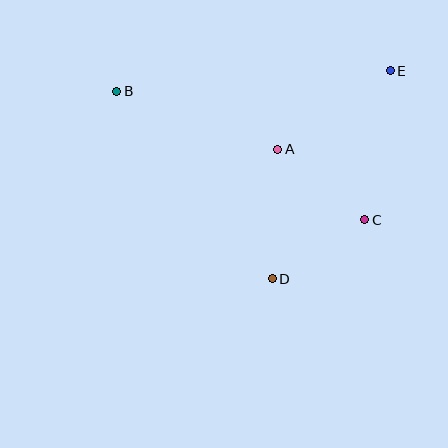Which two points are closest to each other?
Points C and D are closest to each other.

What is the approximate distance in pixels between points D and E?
The distance between D and E is approximately 239 pixels.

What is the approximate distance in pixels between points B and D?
The distance between B and D is approximately 244 pixels.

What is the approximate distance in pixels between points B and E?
The distance between B and E is approximately 274 pixels.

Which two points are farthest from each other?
Points B and C are farthest from each other.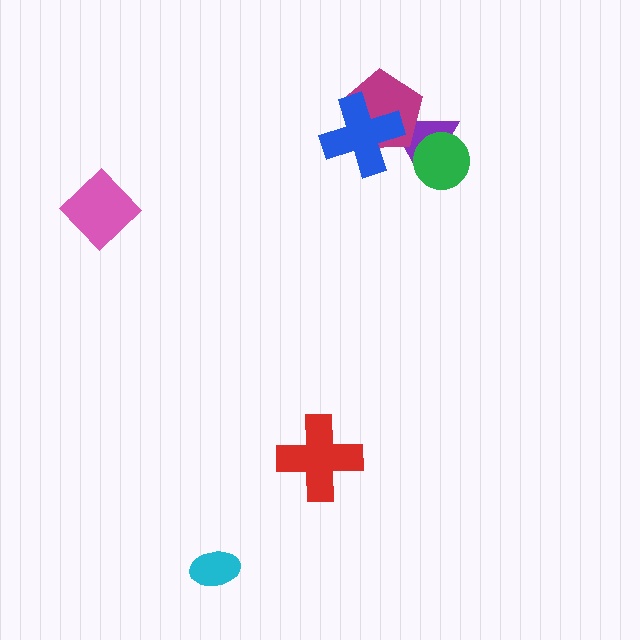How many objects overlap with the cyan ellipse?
0 objects overlap with the cyan ellipse.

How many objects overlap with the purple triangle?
3 objects overlap with the purple triangle.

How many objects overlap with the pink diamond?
0 objects overlap with the pink diamond.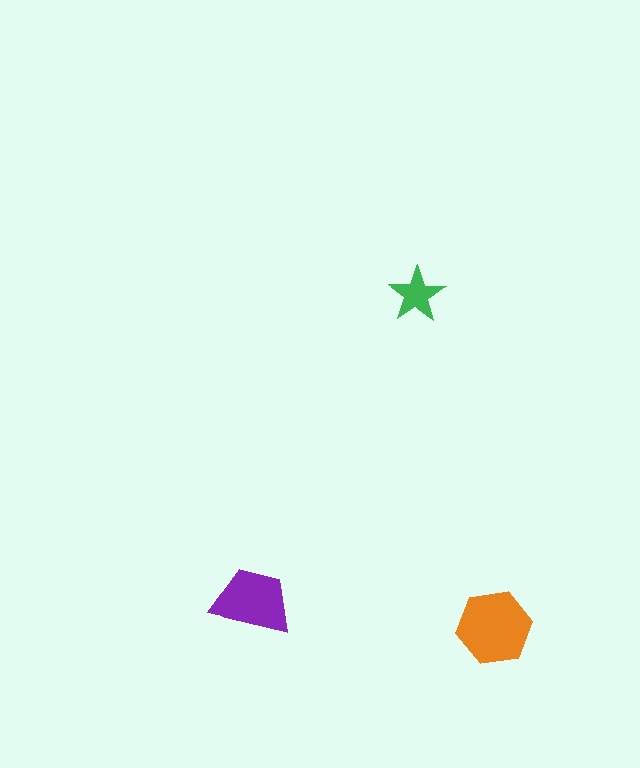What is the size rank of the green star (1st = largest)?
3rd.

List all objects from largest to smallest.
The orange hexagon, the purple trapezoid, the green star.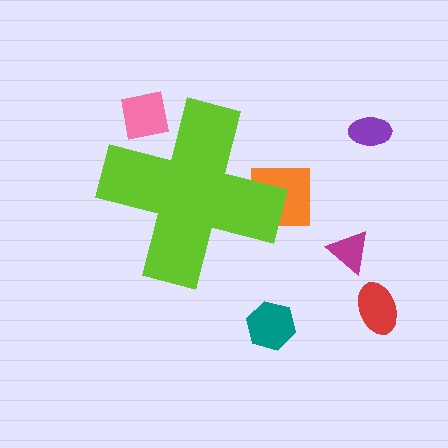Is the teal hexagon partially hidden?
No, the teal hexagon is fully visible.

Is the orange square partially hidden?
Yes, the orange square is partially hidden behind the lime cross.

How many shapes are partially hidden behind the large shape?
2 shapes are partially hidden.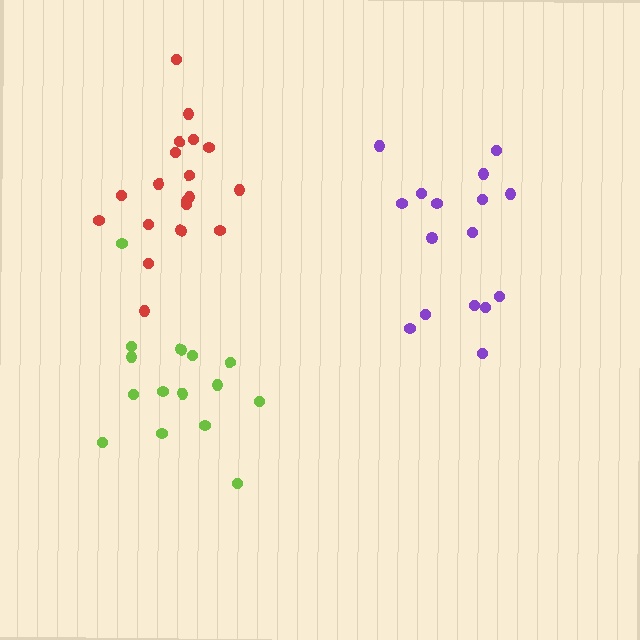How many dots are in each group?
Group 1: 16 dots, Group 2: 19 dots, Group 3: 15 dots (50 total).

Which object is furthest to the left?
The lime cluster is leftmost.